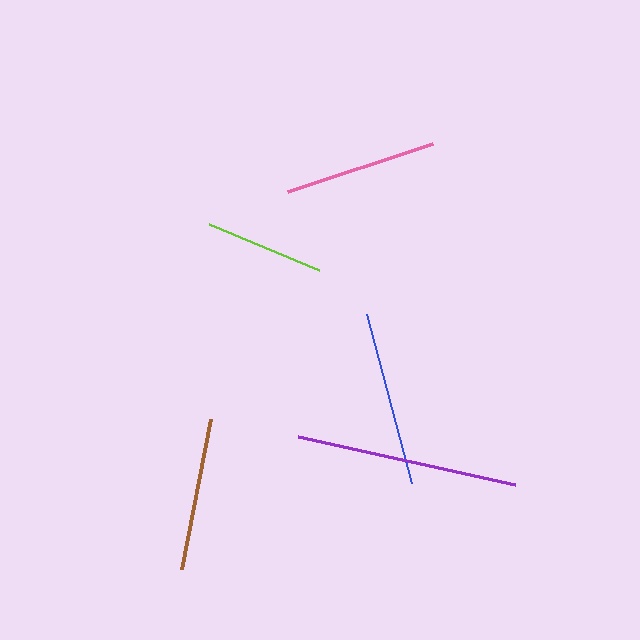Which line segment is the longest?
The purple line is the longest at approximately 222 pixels.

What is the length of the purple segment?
The purple segment is approximately 222 pixels long.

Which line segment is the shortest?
The lime line is the shortest at approximately 119 pixels.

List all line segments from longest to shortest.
From longest to shortest: purple, blue, pink, brown, lime.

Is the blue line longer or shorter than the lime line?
The blue line is longer than the lime line.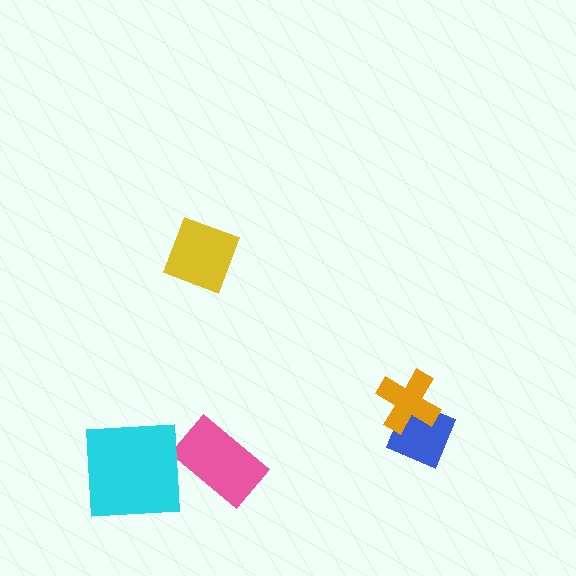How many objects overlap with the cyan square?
0 objects overlap with the cyan square.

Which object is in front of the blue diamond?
The orange cross is in front of the blue diamond.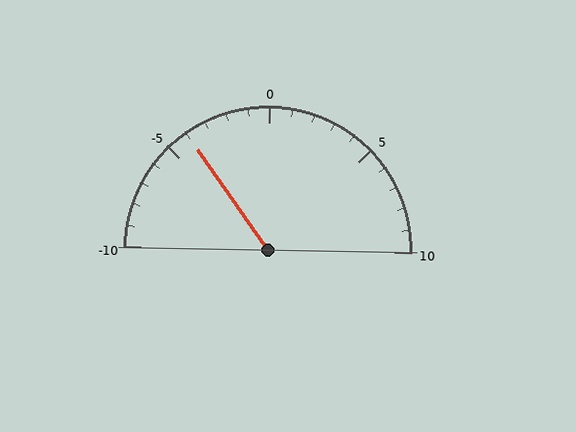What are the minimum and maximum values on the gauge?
The gauge ranges from -10 to 10.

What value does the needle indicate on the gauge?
The needle indicates approximately -4.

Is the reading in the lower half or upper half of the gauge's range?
The reading is in the lower half of the range (-10 to 10).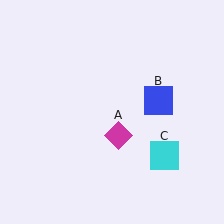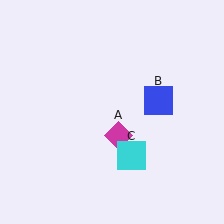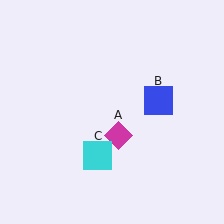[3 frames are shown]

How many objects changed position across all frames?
1 object changed position: cyan square (object C).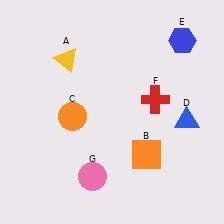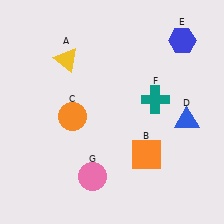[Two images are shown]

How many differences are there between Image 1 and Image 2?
There is 1 difference between the two images.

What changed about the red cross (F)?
In Image 1, F is red. In Image 2, it changed to teal.